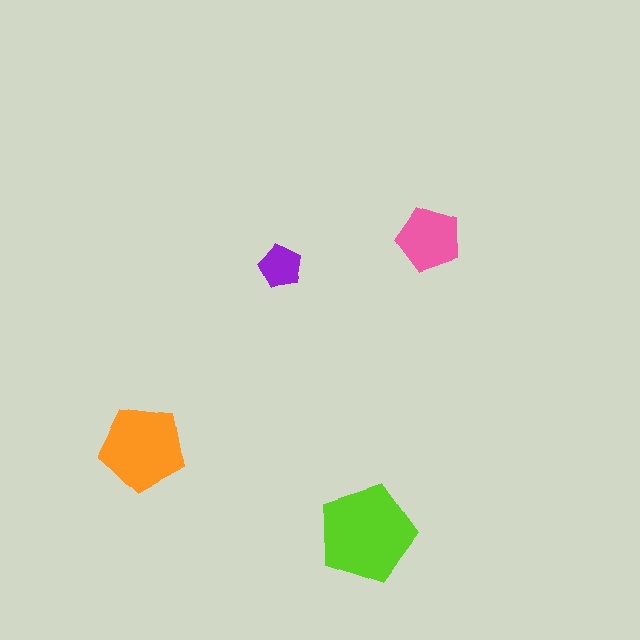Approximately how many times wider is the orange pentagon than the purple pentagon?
About 2 times wider.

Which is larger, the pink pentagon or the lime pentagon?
The lime one.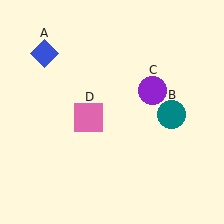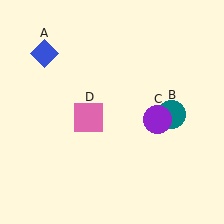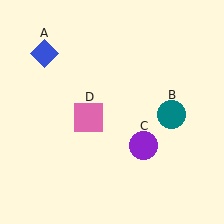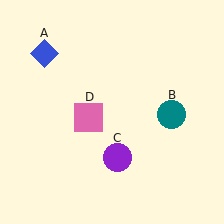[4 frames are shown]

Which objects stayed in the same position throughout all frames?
Blue diamond (object A) and teal circle (object B) and pink square (object D) remained stationary.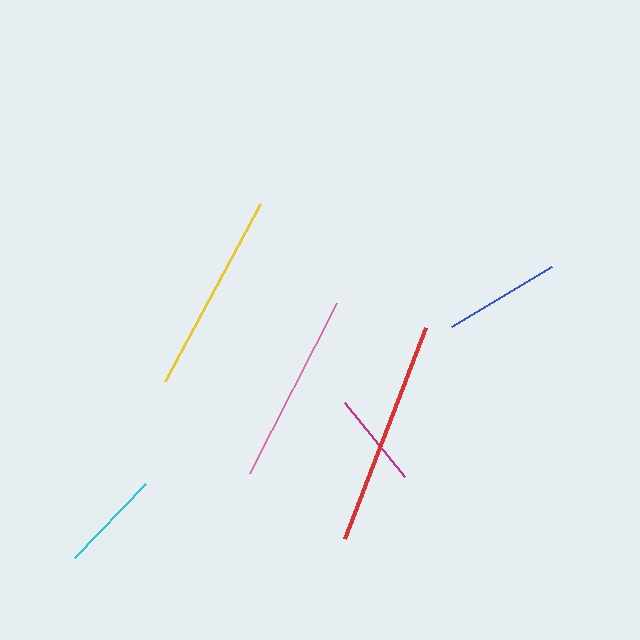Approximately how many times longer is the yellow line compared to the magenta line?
The yellow line is approximately 2.1 times the length of the magenta line.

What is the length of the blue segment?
The blue segment is approximately 116 pixels long.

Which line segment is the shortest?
The magenta line is the shortest at approximately 95 pixels.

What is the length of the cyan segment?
The cyan segment is approximately 102 pixels long.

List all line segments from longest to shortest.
From longest to shortest: red, yellow, pink, blue, cyan, magenta.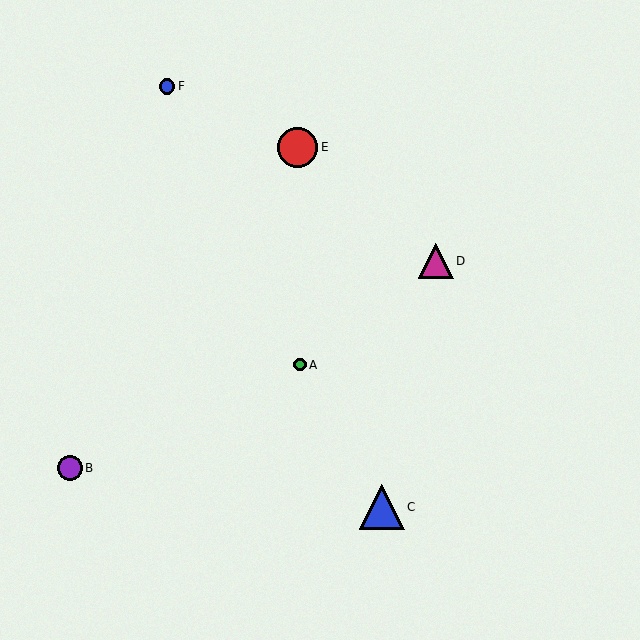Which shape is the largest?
The blue triangle (labeled C) is the largest.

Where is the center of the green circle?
The center of the green circle is at (300, 365).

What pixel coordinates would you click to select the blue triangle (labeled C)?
Click at (382, 507) to select the blue triangle C.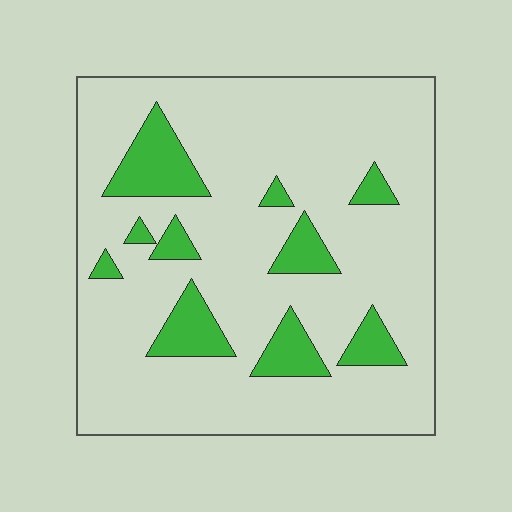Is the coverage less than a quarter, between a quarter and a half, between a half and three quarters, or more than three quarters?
Less than a quarter.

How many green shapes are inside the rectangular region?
10.